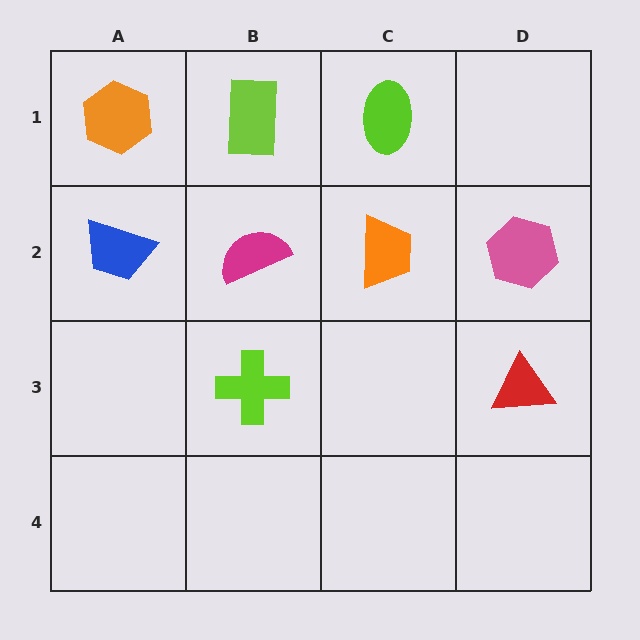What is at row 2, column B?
A magenta semicircle.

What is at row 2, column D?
A pink hexagon.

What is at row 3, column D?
A red triangle.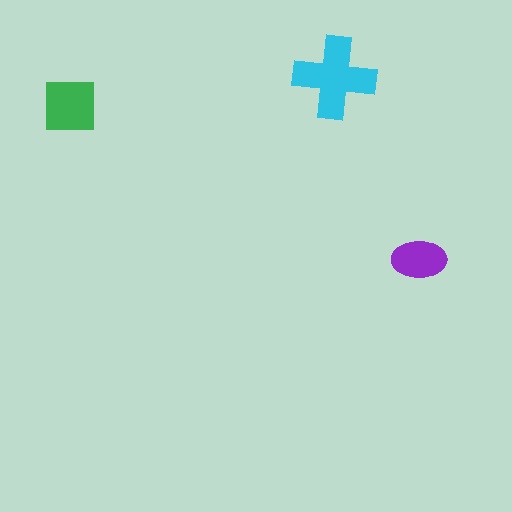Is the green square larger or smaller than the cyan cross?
Smaller.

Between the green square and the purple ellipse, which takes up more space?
The green square.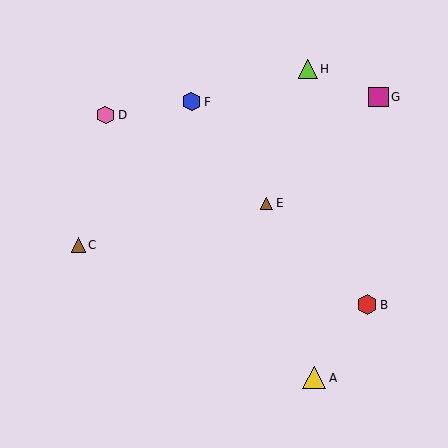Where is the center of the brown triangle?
The center of the brown triangle is at (266, 203).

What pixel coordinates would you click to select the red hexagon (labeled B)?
Click at (367, 305) to select the red hexagon B.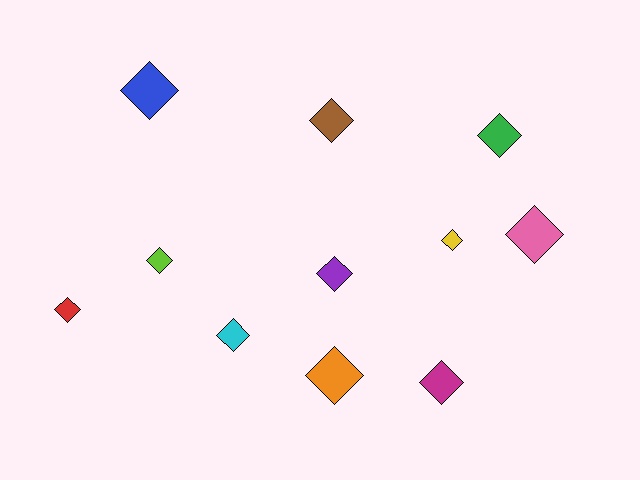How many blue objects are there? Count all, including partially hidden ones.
There is 1 blue object.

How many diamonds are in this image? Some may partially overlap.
There are 11 diamonds.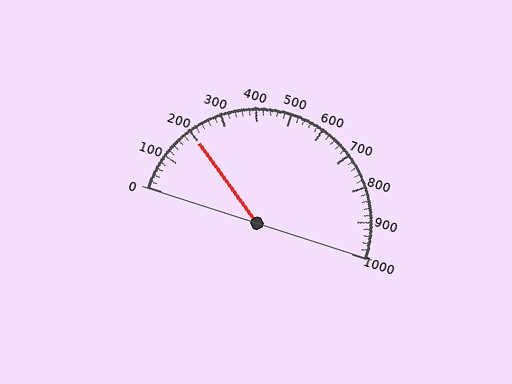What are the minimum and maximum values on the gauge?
The gauge ranges from 0 to 1000.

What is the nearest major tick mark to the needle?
The nearest major tick mark is 200.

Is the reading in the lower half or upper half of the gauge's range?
The reading is in the lower half of the range (0 to 1000).